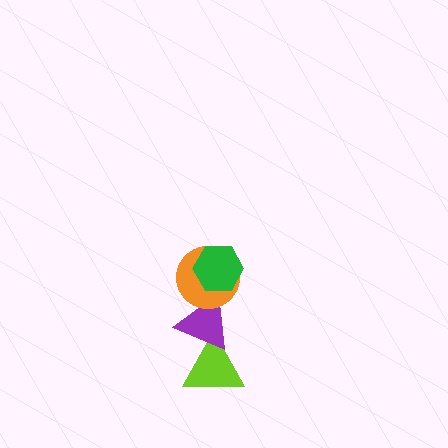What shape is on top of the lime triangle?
The purple triangle is on top of the lime triangle.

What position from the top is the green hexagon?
The green hexagon is 1st from the top.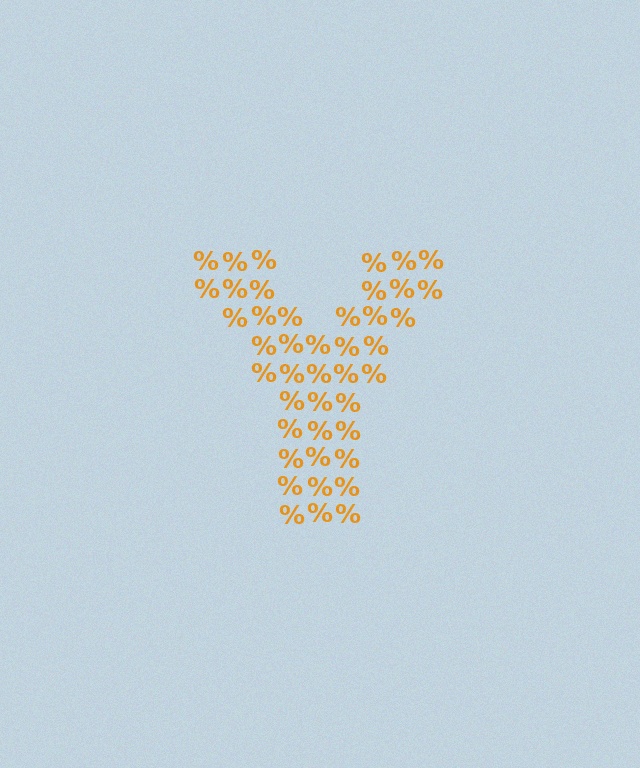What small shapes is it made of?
It is made of small percent signs.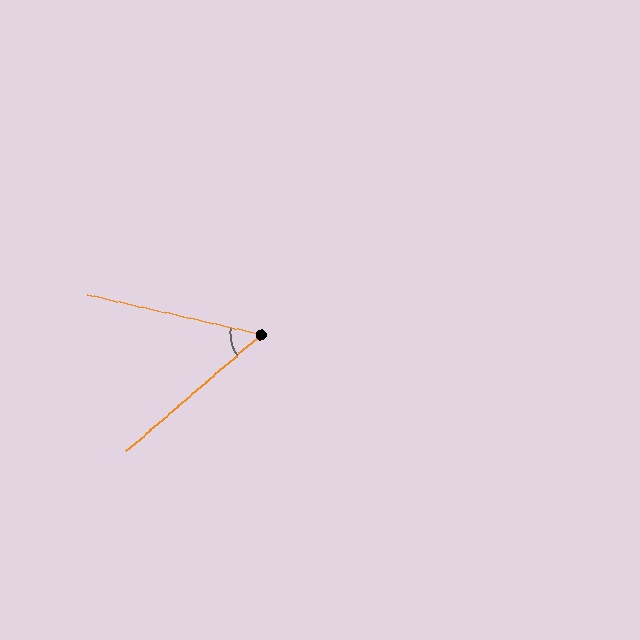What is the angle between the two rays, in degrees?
Approximately 54 degrees.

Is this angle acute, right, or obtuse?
It is acute.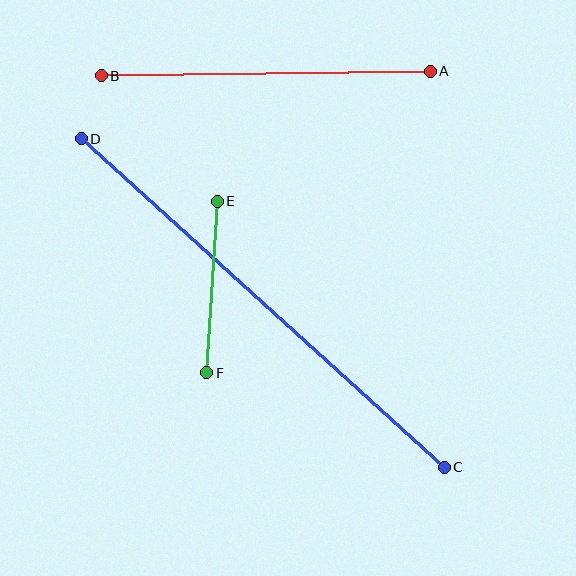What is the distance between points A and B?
The distance is approximately 329 pixels.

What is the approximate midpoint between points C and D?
The midpoint is at approximately (263, 303) pixels.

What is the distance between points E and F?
The distance is approximately 172 pixels.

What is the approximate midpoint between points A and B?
The midpoint is at approximately (266, 73) pixels.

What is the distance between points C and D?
The distance is approximately 490 pixels.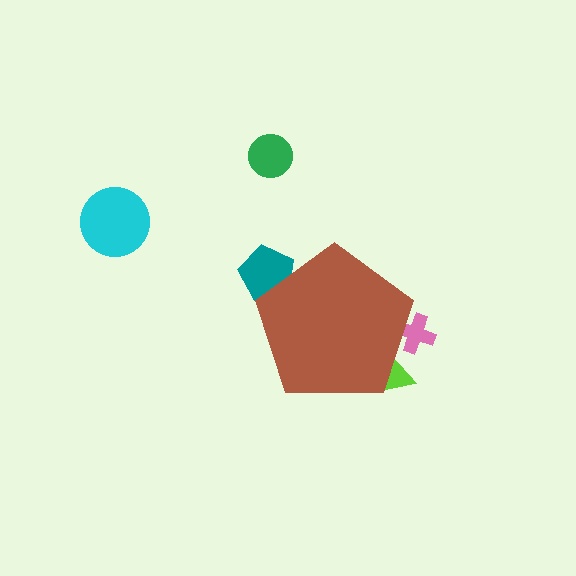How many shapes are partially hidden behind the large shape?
3 shapes are partially hidden.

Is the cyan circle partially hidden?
No, the cyan circle is fully visible.